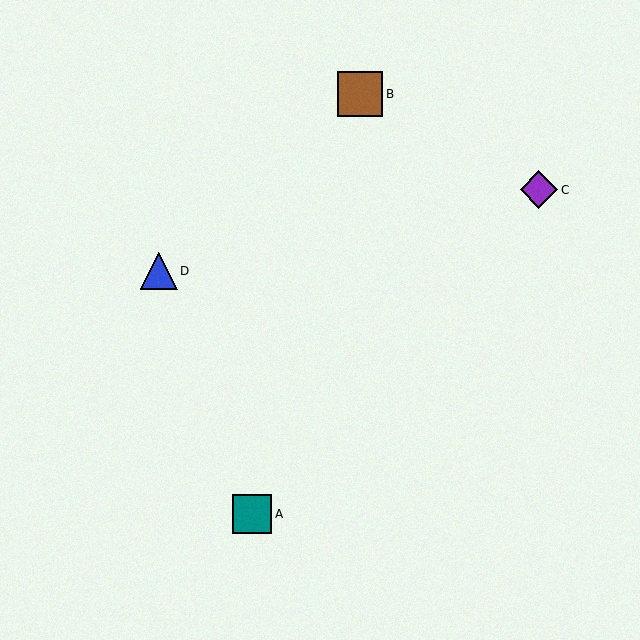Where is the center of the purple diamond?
The center of the purple diamond is at (539, 190).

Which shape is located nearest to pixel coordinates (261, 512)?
The teal square (labeled A) at (252, 514) is nearest to that location.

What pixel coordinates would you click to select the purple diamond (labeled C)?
Click at (539, 190) to select the purple diamond C.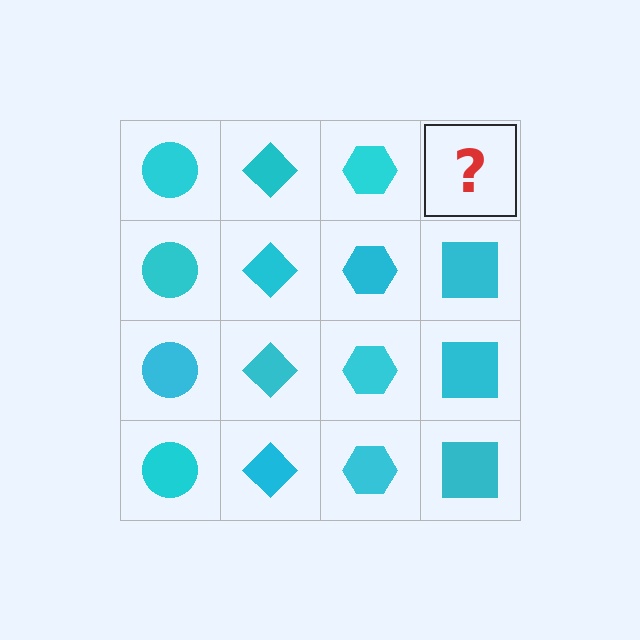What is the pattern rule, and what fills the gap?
The rule is that each column has a consistent shape. The gap should be filled with a cyan square.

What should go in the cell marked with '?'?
The missing cell should contain a cyan square.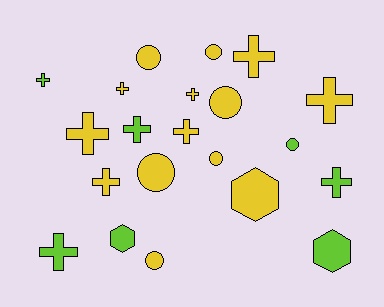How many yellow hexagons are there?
There is 1 yellow hexagon.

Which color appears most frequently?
Yellow, with 14 objects.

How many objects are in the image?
There are 21 objects.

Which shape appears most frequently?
Cross, with 11 objects.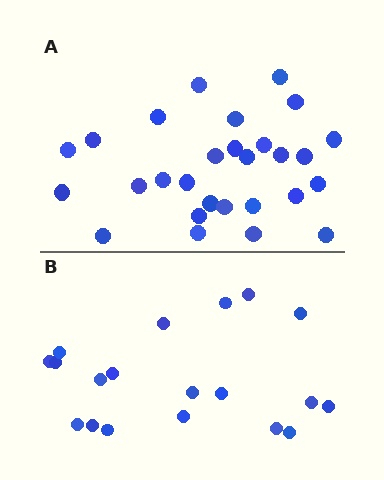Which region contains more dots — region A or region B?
Region A (the top region) has more dots.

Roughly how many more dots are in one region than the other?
Region A has roughly 8 or so more dots than region B.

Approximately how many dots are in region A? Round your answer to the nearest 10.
About 30 dots. (The exact count is 28, which rounds to 30.)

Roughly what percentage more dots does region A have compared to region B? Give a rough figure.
About 45% more.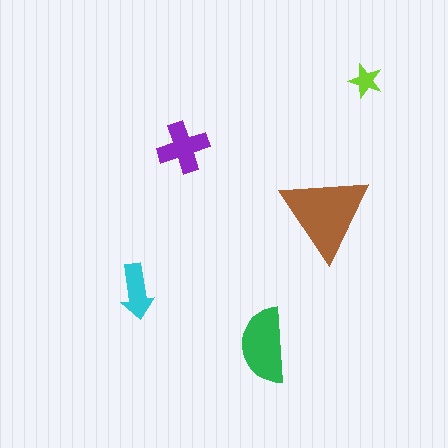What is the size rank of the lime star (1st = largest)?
5th.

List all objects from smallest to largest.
The lime star, the cyan arrow, the purple cross, the green semicircle, the brown triangle.